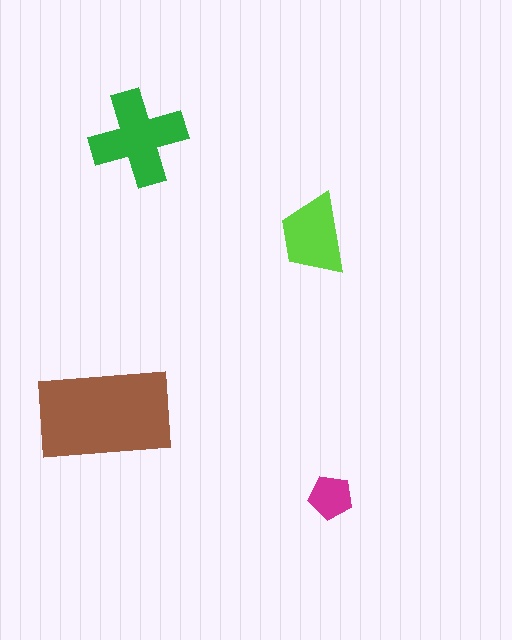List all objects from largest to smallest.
The brown rectangle, the green cross, the lime trapezoid, the magenta pentagon.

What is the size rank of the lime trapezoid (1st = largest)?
3rd.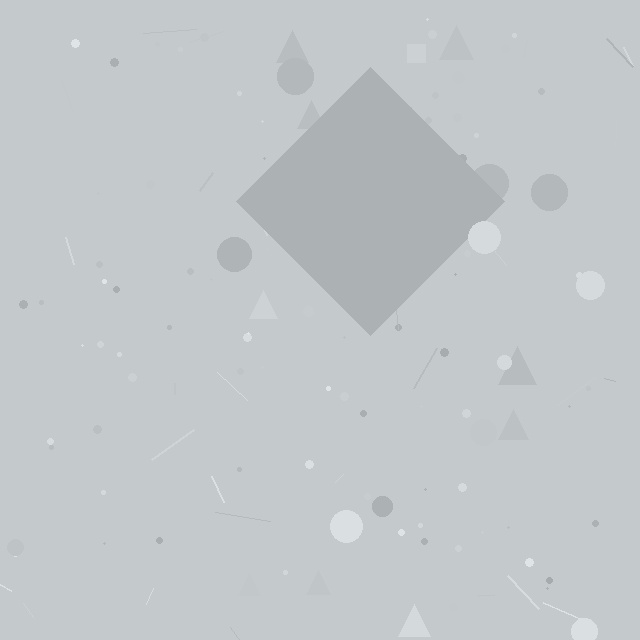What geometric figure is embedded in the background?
A diamond is embedded in the background.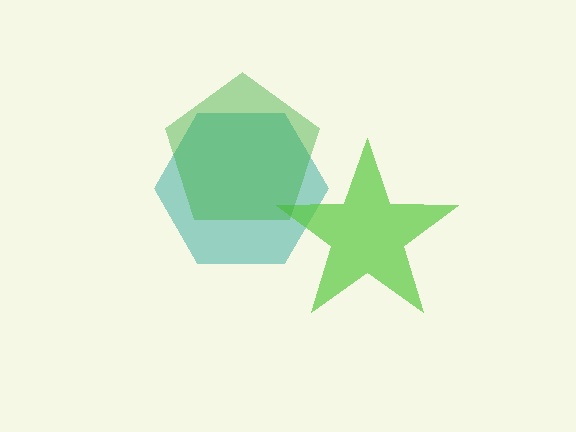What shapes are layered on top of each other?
The layered shapes are: a teal hexagon, a lime star, a green pentagon.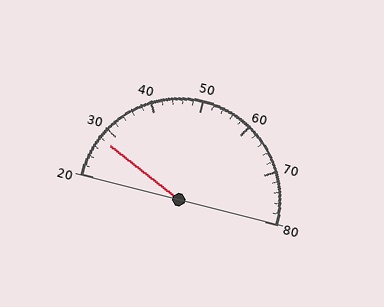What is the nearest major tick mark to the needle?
The nearest major tick mark is 30.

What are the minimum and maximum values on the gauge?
The gauge ranges from 20 to 80.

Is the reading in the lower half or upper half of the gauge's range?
The reading is in the lower half of the range (20 to 80).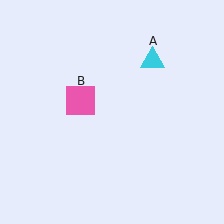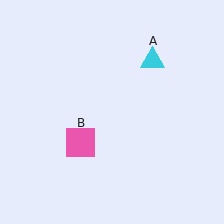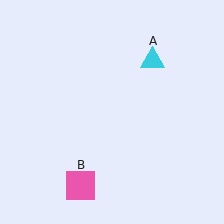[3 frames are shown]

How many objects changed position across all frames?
1 object changed position: pink square (object B).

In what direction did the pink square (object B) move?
The pink square (object B) moved down.